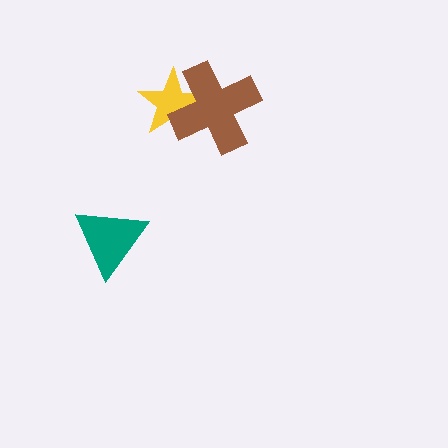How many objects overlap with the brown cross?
1 object overlaps with the brown cross.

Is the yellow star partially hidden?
Yes, it is partially covered by another shape.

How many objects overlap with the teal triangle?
0 objects overlap with the teal triangle.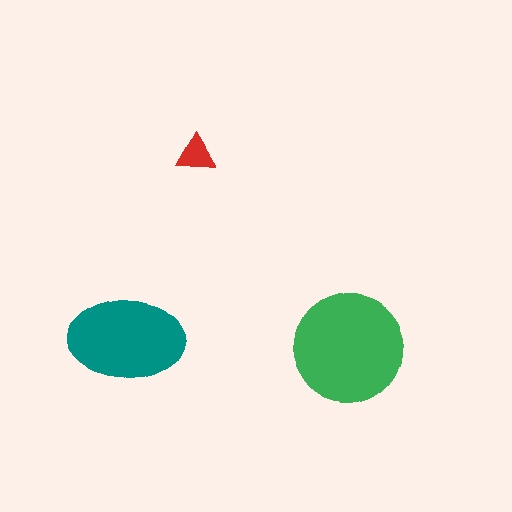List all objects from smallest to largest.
The red triangle, the teal ellipse, the green circle.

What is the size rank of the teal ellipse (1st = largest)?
2nd.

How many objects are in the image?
There are 3 objects in the image.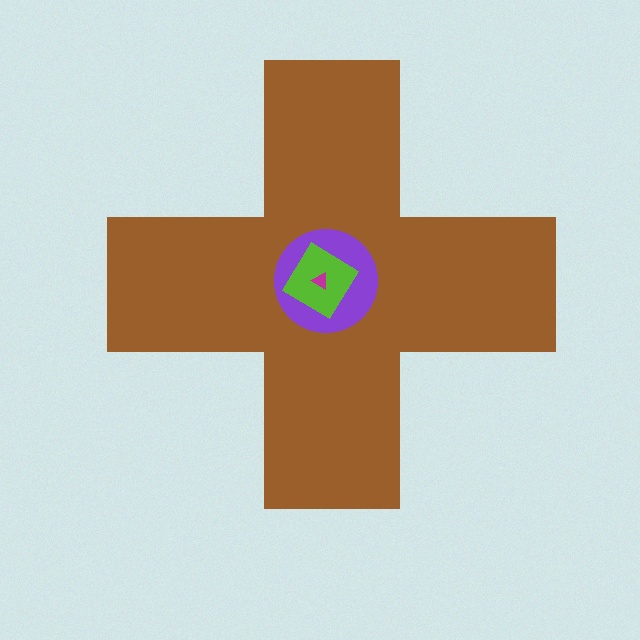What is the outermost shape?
The brown cross.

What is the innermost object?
The magenta triangle.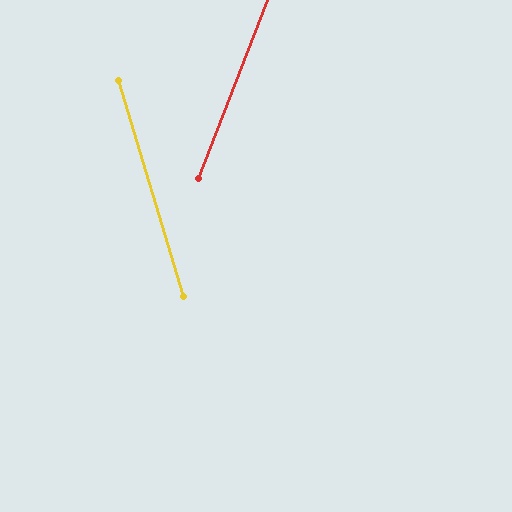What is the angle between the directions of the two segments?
Approximately 38 degrees.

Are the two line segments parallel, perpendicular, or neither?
Neither parallel nor perpendicular — they differ by about 38°.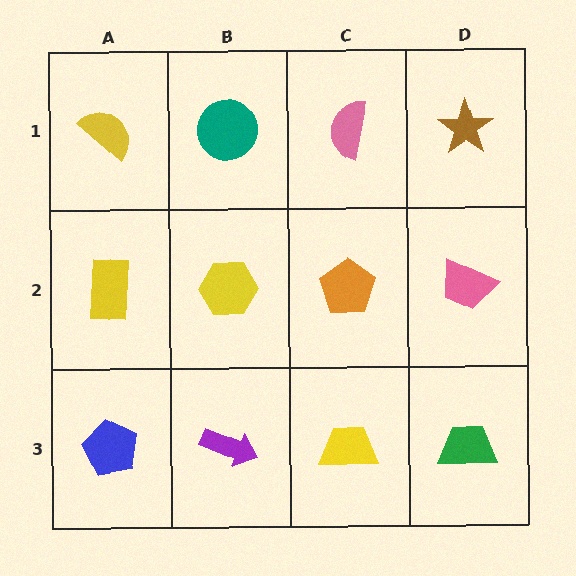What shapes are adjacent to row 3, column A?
A yellow rectangle (row 2, column A), a purple arrow (row 3, column B).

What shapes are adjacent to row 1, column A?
A yellow rectangle (row 2, column A), a teal circle (row 1, column B).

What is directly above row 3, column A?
A yellow rectangle.